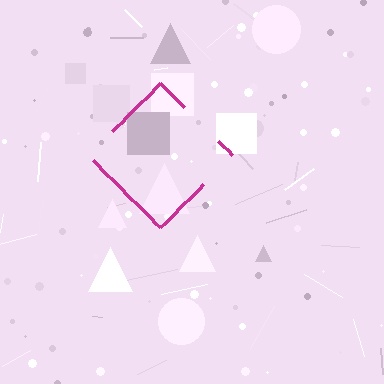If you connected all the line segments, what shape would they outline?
They would outline a diamond.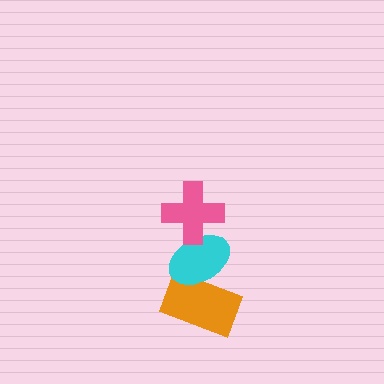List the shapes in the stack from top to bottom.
From top to bottom: the pink cross, the cyan ellipse, the orange rectangle.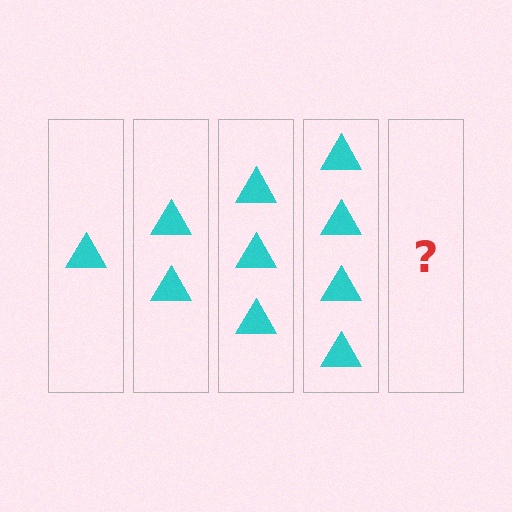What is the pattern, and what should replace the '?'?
The pattern is that each step adds one more triangle. The '?' should be 5 triangles.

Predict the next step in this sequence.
The next step is 5 triangles.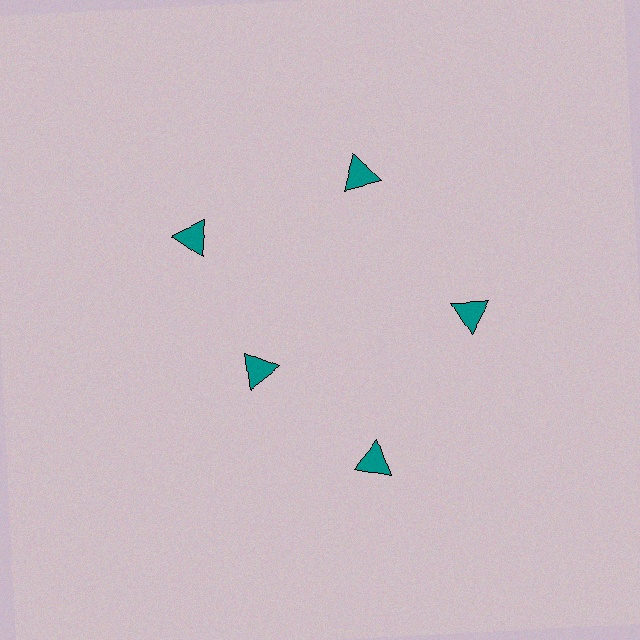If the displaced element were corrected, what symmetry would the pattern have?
It would have 5-fold rotational symmetry — the pattern would map onto itself every 72 degrees.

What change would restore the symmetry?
The symmetry would be restored by moving it outward, back onto the ring so that all 5 triangles sit at equal angles and equal distance from the center.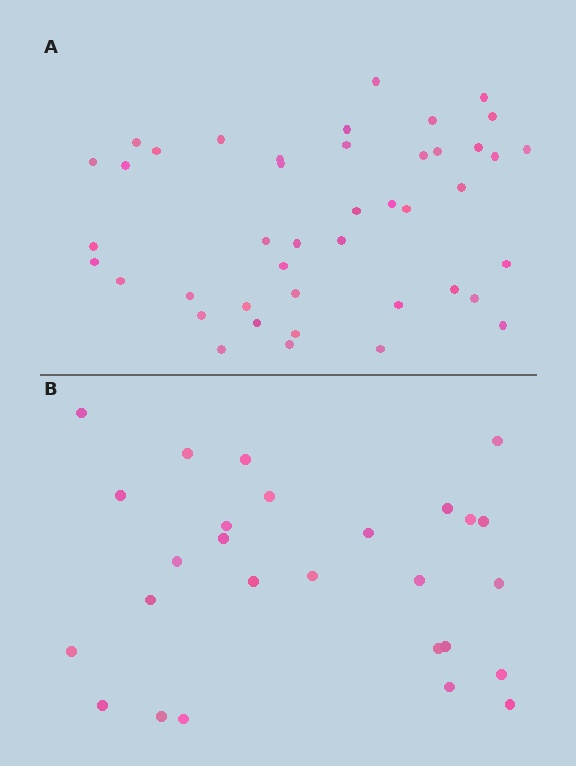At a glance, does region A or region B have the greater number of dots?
Region A (the top region) has more dots.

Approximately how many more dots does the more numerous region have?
Region A has approximately 15 more dots than region B.